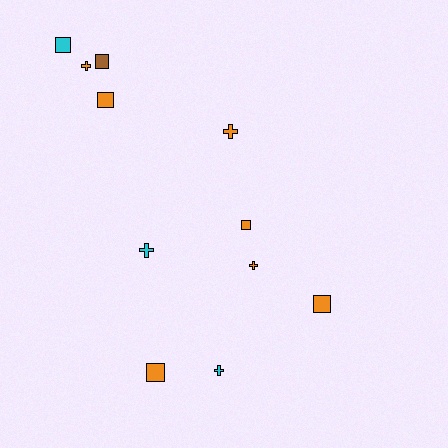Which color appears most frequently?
Orange, with 7 objects.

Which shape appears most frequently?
Square, with 6 objects.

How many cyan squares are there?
There is 1 cyan square.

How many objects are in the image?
There are 11 objects.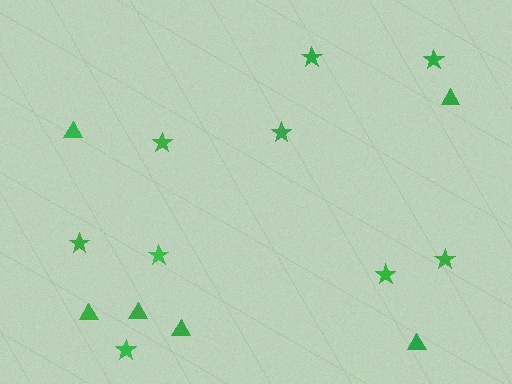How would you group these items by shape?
There are 2 groups: one group of triangles (6) and one group of stars (9).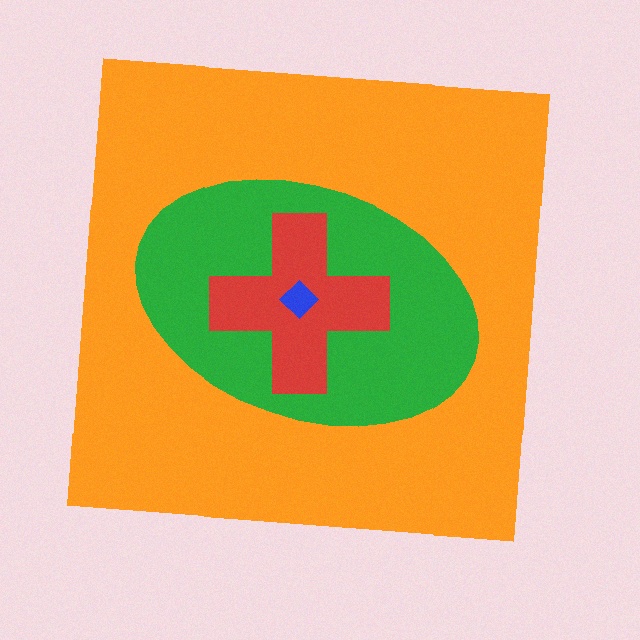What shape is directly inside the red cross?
The blue diamond.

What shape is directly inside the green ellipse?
The red cross.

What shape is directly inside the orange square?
The green ellipse.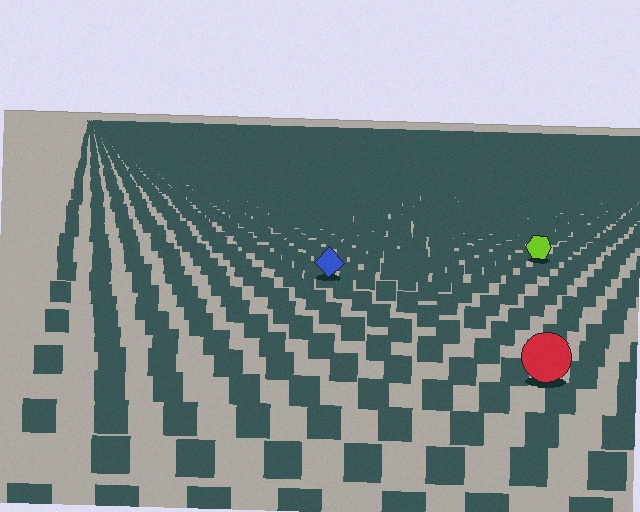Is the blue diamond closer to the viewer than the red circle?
No. The red circle is closer — you can tell from the texture gradient: the ground texture is coarser near it.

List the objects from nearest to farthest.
From nearest to farthest: the red circle, the blue diamond, the lime hexagon.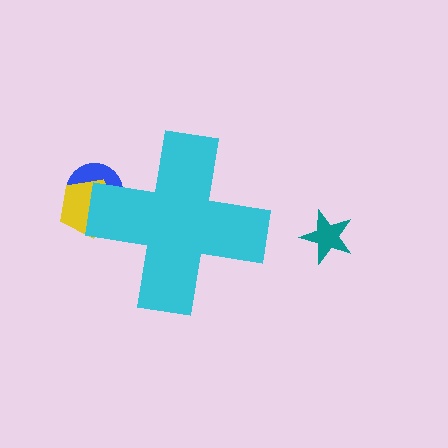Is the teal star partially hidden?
No, the teal star is fully visible.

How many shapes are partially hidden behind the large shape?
2 shapes are partially hidden.